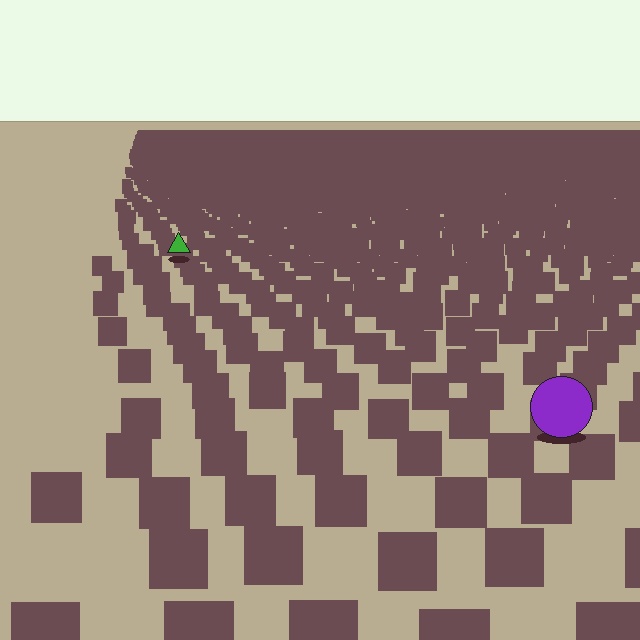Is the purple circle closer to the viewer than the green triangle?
Yes. The purple circle is closer — you can tell from the texture gradient: the ground texture is coarser near it.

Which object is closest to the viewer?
The purple circle is closest. The texture marks near it are larger and more spread out.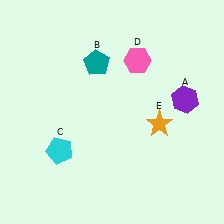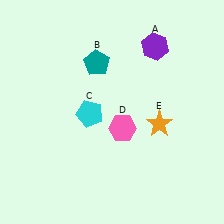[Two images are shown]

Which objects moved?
The objects that moved are: the purple hexagon (A), the cyan pentagon (C), the pink hexagon (D).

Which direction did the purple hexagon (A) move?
The purple hexagon (A) moved up.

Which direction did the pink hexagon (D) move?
The pink hexagon (D) moved down.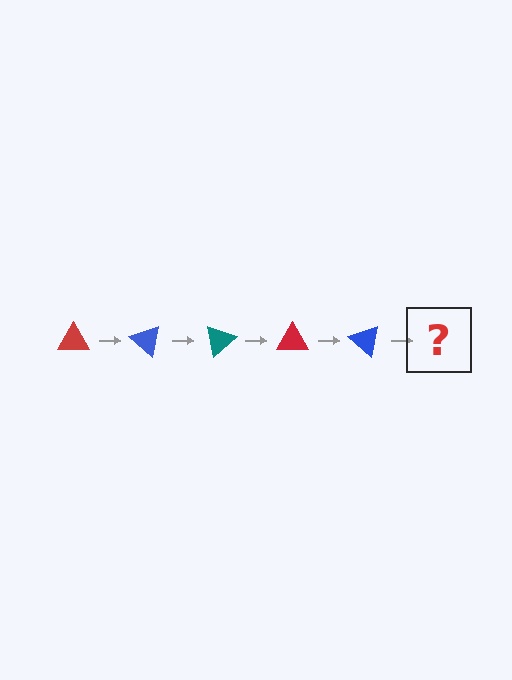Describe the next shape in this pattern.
It should be a teal triangle, rotated 200 degrees from the start.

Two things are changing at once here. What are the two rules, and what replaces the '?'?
The two rules are that it rotates 40 degrees each step and the color cycles through red, blue, and teal. The '?' should be a teal triangle, rotated 200 degrees from the start.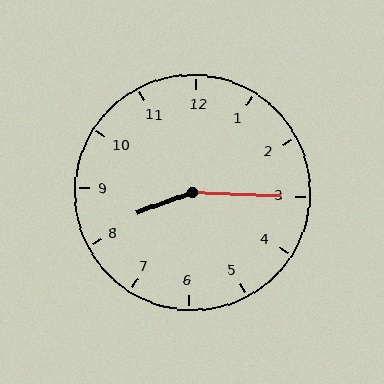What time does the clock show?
8:15.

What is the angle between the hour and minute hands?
Approximately 158 degrees.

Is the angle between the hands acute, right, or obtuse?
It is obtuse.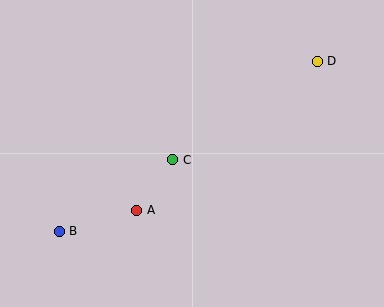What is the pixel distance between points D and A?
The distance between D and A is 234 pixels.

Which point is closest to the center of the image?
Point C at (172, 160) is closest to the center.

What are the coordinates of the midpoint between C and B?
The midpoint between C and B is at (116, 196).